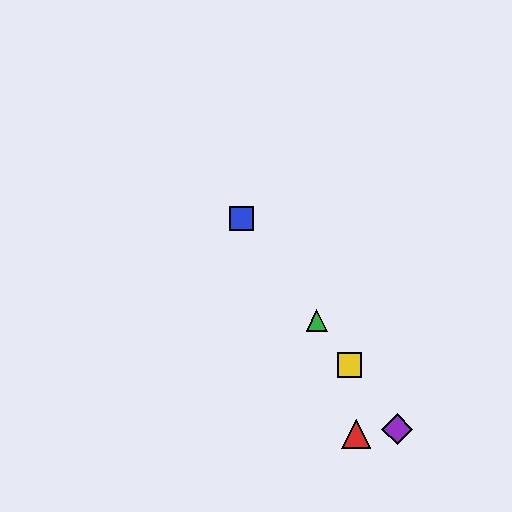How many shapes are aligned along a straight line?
4 shapes (the blue square, the green triangle, the yellow square, the purple diamond) are aligned along a straight line.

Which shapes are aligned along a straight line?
The blue square, the green triangle, the yellow square, the purple diamond are aligned along a straight line.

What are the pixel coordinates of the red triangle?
The red triangle is at (356, 434).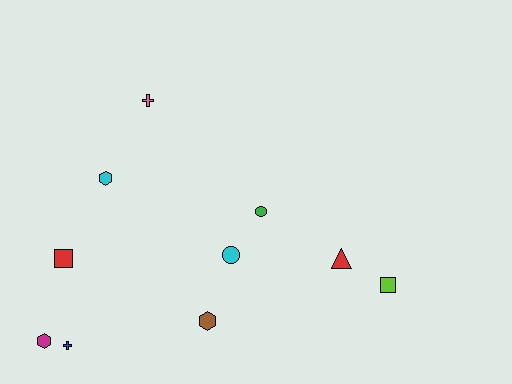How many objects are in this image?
There are 10 objects.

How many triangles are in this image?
There is 1 triangle.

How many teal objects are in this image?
There are no teal objects.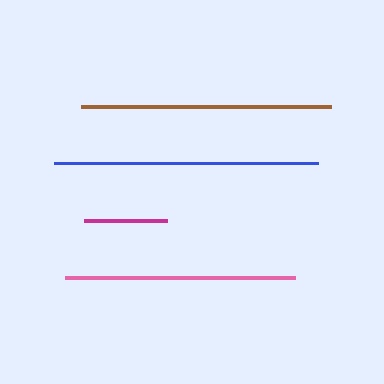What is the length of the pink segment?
The pink segment is approximately 231 pixels long.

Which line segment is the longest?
The blue line is the longest at approximately 263 pixels.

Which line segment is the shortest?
The magenta line is the shortest at approximately 83 pixels.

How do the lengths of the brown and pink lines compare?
The brown and pink lines are approximately the same length.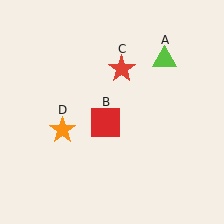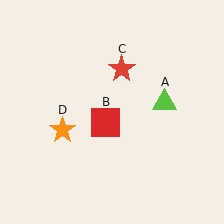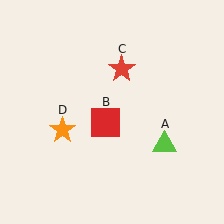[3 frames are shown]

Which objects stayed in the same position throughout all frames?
Red square (object B) and red star (object C) and orange star (object D) remained stationary.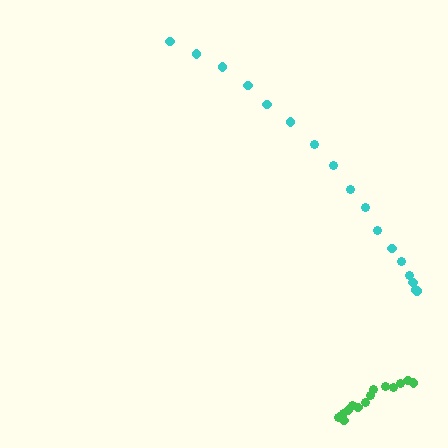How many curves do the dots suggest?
There are 2 distinct paths.